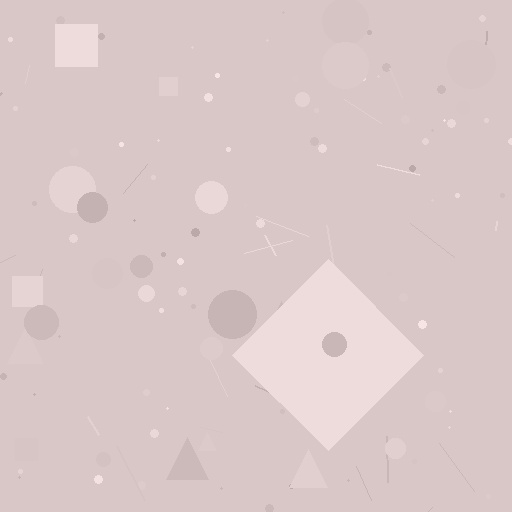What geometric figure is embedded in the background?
A diamond is embedded in the background.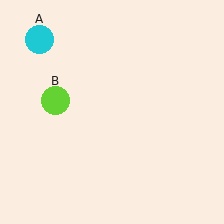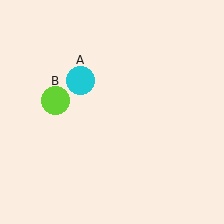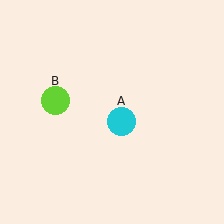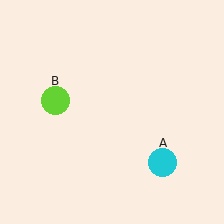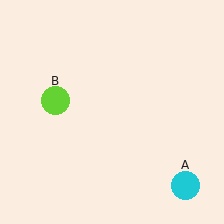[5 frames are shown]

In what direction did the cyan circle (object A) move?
The cyan circle (object A) moved down and to the right.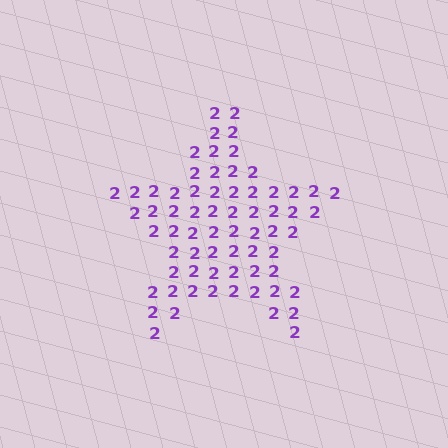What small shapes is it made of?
It is made of small digit 2's.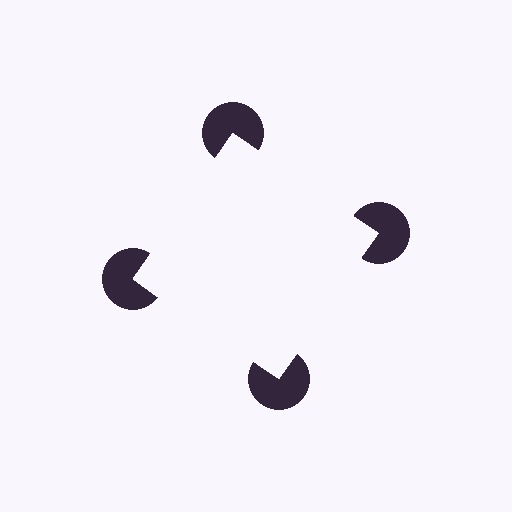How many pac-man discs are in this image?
There are 4 — one at each vertex of the illusory square.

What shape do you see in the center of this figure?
An illusory square — its edges are inferred from the aligned wedge cuts in the pac-man discs, not physically drawn.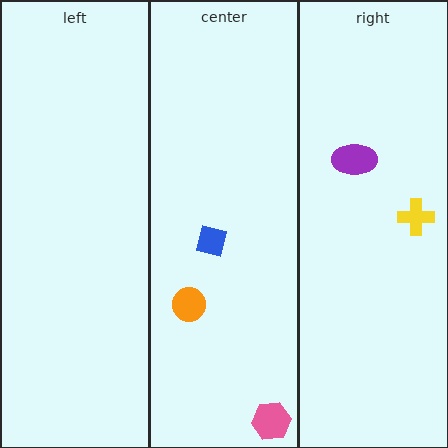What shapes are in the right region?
The yellow cross, the purple ellipse.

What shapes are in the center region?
The blue square, the pink hexagon, the orange circle.